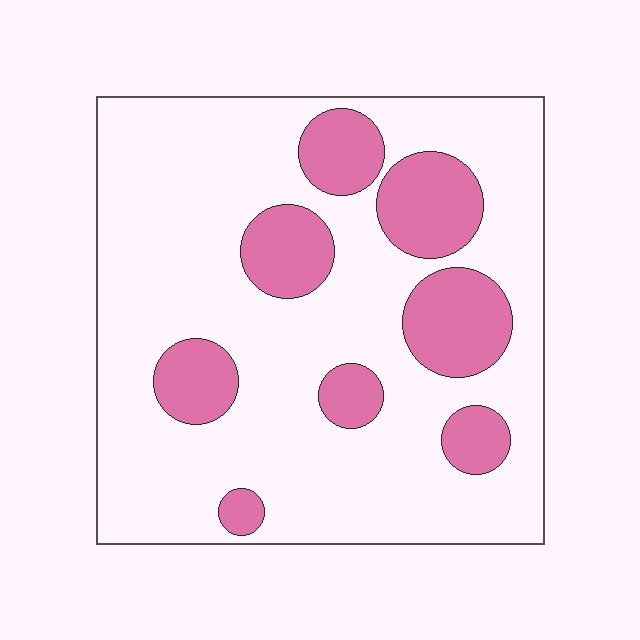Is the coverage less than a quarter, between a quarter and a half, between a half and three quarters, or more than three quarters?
Less than a quarter.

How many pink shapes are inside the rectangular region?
8.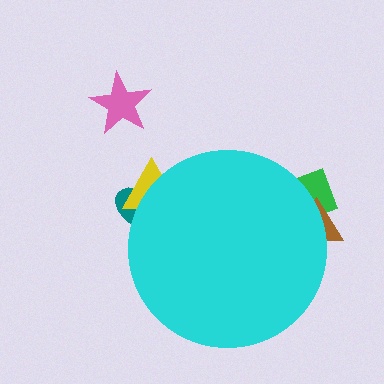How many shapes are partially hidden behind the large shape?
4 shapes are partially hidden.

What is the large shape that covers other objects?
A cyan circle.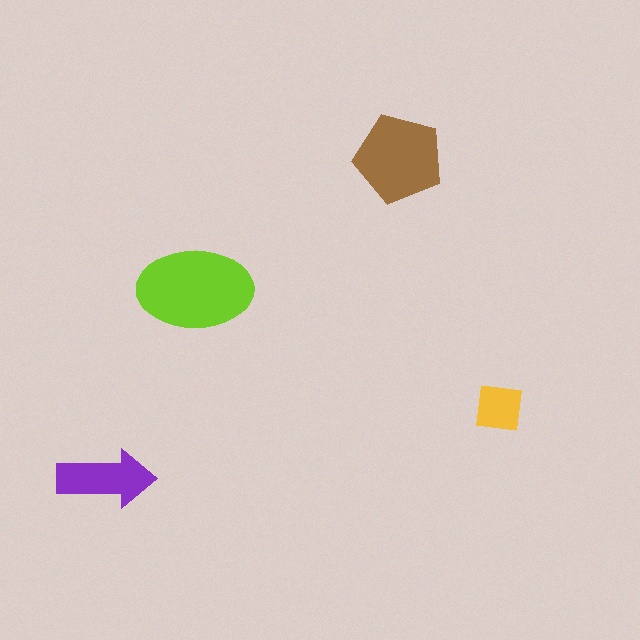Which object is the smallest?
The yellow square.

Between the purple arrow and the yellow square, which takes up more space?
The purple arrow.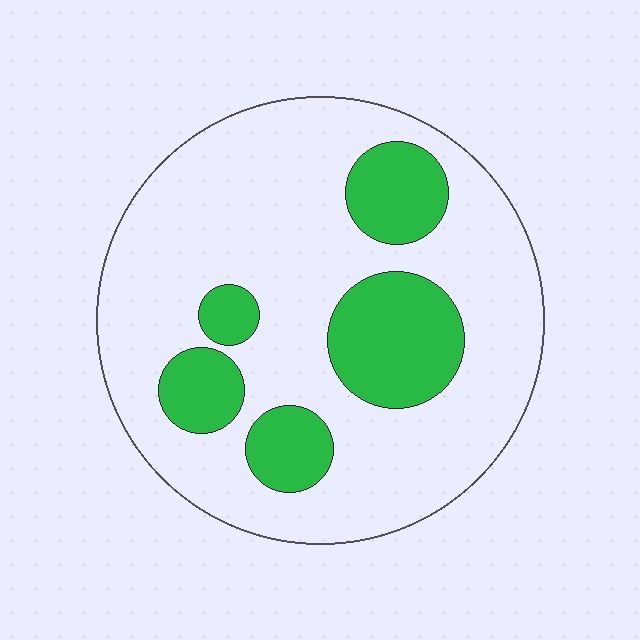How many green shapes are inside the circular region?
5.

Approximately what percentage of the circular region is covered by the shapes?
Approximately 25%.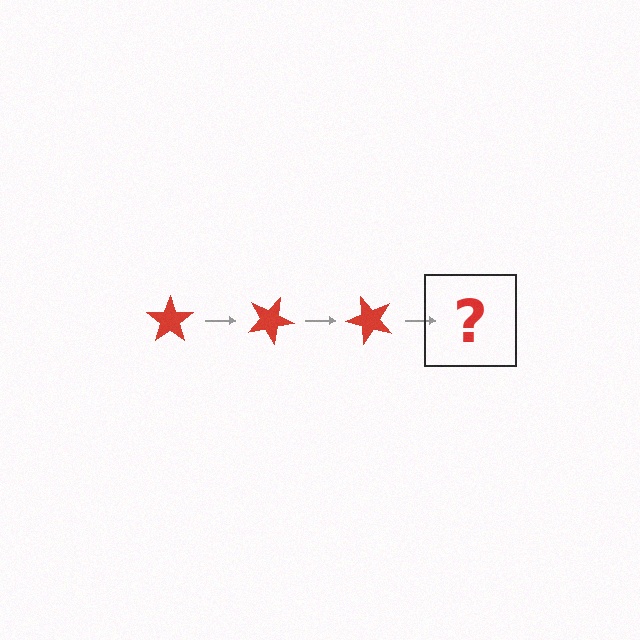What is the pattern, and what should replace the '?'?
The pattern is that the star rotates 25 degrees each step. The '?' should be a red star rotated 75 degrees.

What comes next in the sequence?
The next element should be a red star rotated 75 degrees.